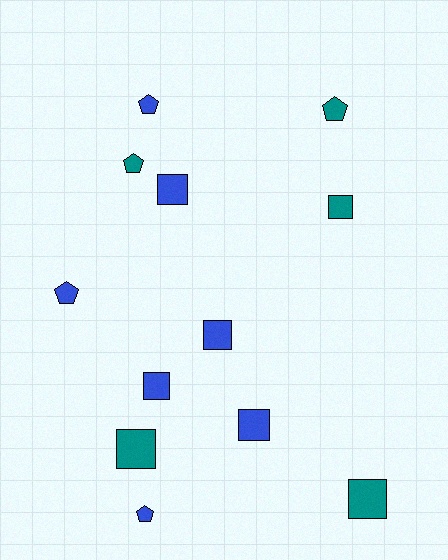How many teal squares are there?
There are 3 teal squares.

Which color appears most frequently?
Blue, with 7 objects.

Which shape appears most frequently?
Square, with 7 objects.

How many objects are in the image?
There are 12 objects.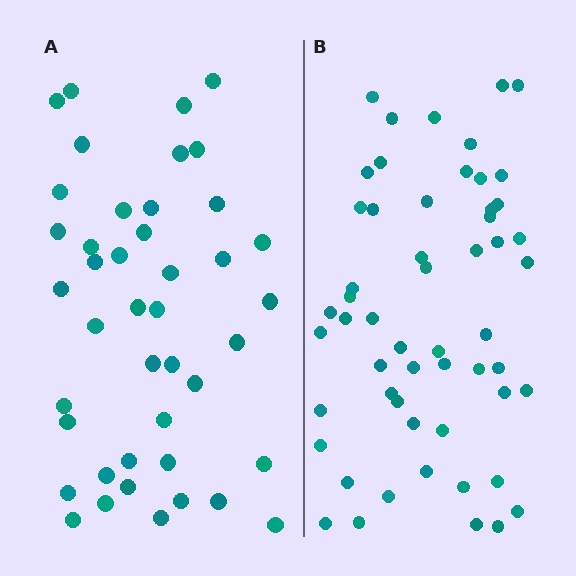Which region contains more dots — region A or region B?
Region B (the right region) has more dots.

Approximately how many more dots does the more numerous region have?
Region B has roughly 12 or so more dots than region A.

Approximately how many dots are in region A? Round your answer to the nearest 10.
About 40 dots. (The exact count is 43, which rounds to 40.)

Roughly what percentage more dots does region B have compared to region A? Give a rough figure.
About 30% more.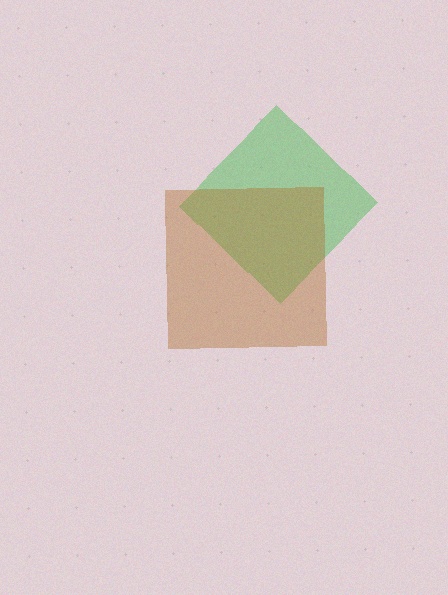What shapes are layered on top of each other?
The layered shapes are: a green diamond, a brown square.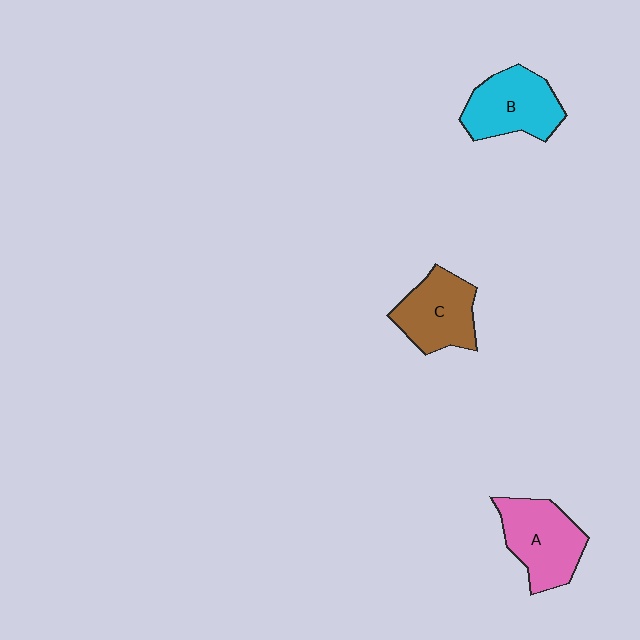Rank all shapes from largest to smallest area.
From largest to smallest: A (pink), B (cyan), C (brown).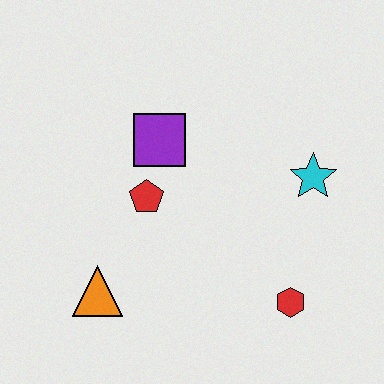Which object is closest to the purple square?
The red pentagon is closest to the purple square.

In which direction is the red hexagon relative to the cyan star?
The red hexagon is below the cyan star.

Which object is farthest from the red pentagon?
The red hexagon is farthest from the red pentagon.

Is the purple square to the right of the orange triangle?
Yes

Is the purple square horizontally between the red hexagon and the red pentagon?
Yes